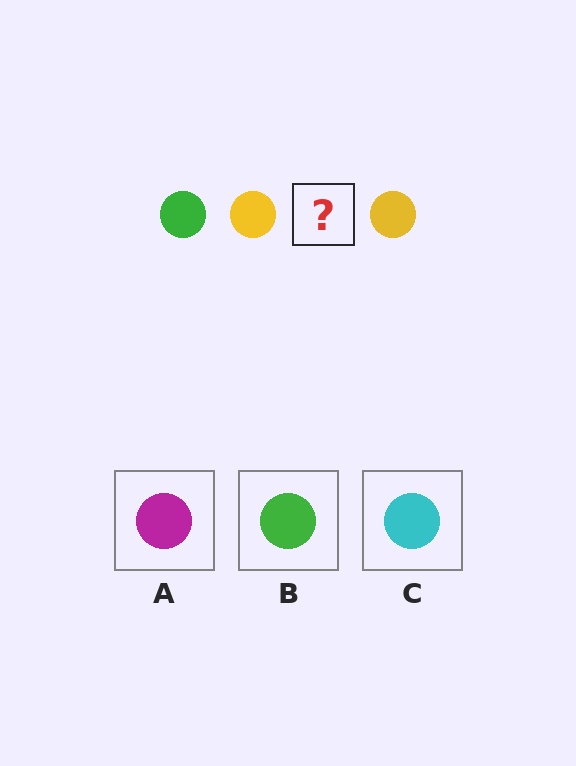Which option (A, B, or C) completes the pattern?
B.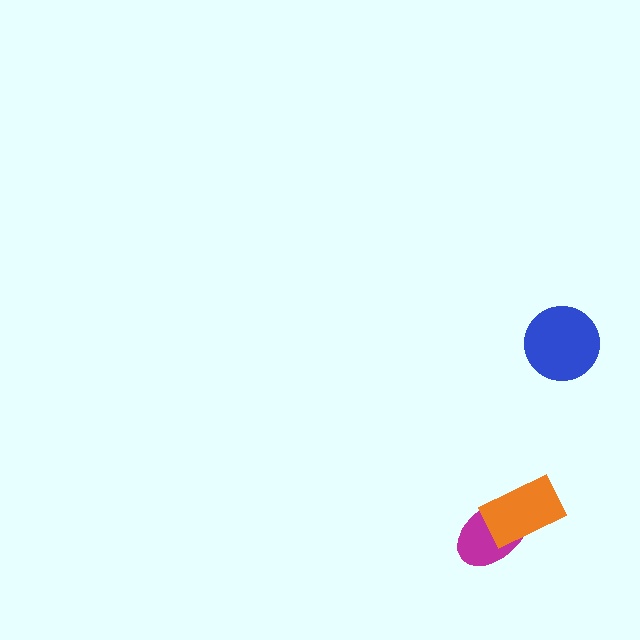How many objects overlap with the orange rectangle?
1 object overlaps with the orange rectangle.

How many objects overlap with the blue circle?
0 objects overlap with the blue circle.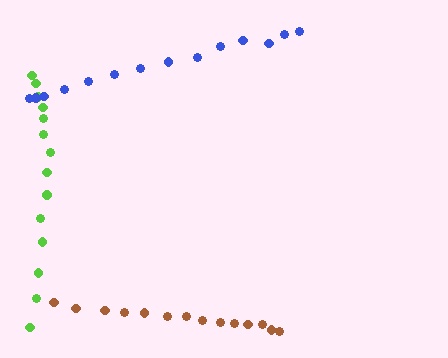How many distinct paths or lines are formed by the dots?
There are 3 distinct paths.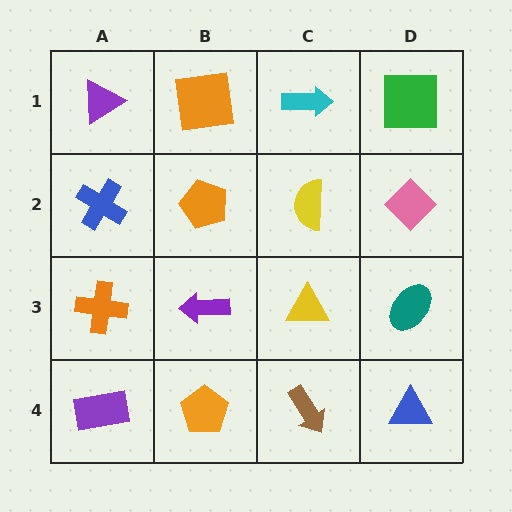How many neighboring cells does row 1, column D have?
2.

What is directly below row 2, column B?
A purple arrow.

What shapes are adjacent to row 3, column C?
A yellow semicircle (row 2, column C), a brown arrow (row 4, column C), a purple arrow (row 3, column B), a teal ellipse (row 3, column D).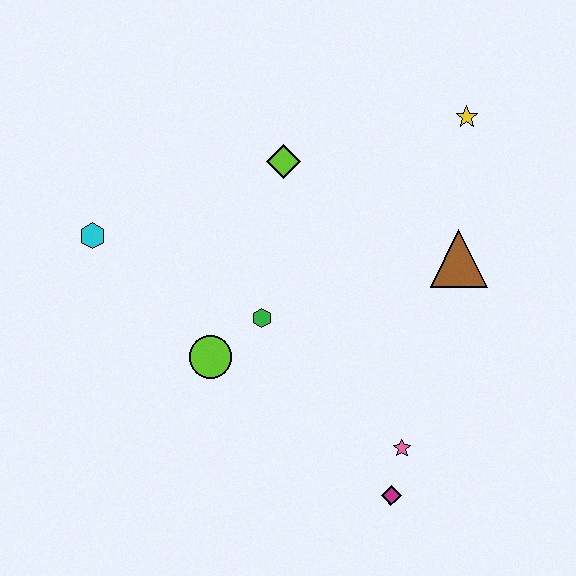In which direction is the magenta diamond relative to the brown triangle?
The magenta diamond is below the brown triangle.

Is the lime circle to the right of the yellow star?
No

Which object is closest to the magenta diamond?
The pink star is closest to the magenta diamond.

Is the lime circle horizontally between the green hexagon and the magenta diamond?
No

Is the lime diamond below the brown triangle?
No